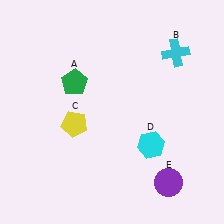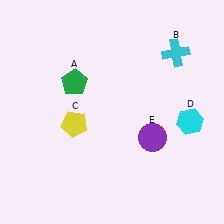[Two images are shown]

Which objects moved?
The objects that moved are: the cyan hexagon (D), the purple circle (E).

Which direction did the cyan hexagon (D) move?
The cyan hexagon (D) moved right.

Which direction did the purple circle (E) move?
The purple circle (E) moved up.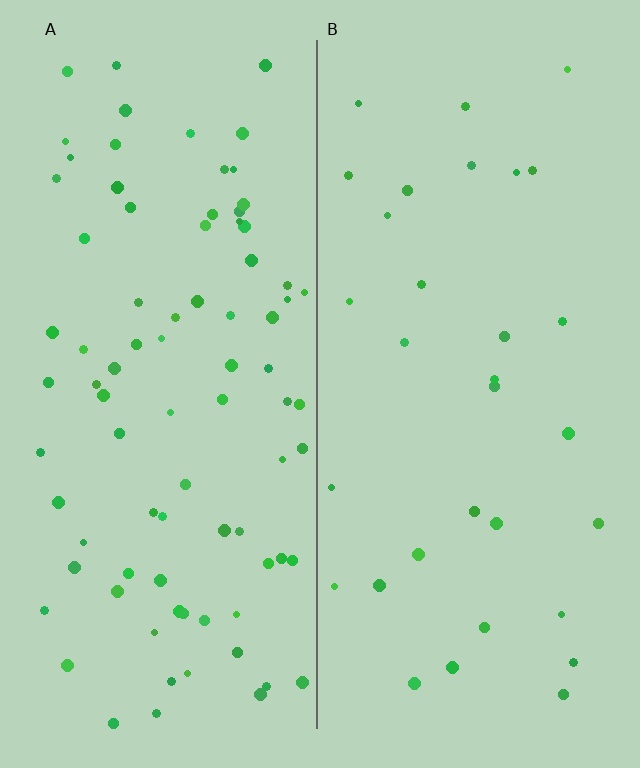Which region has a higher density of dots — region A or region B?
A (the left).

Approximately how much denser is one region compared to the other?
Approximately 2.7× — region A over region B.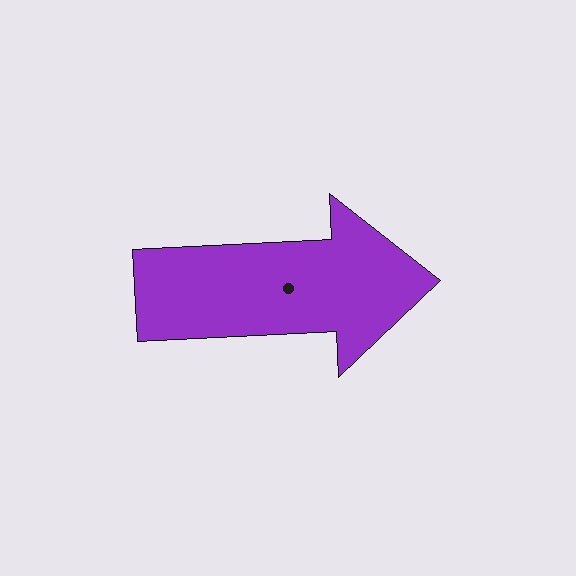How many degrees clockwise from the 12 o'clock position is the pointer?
Approximately 87 degrees.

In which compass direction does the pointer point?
East.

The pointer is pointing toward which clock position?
Roughly 3 o'clock.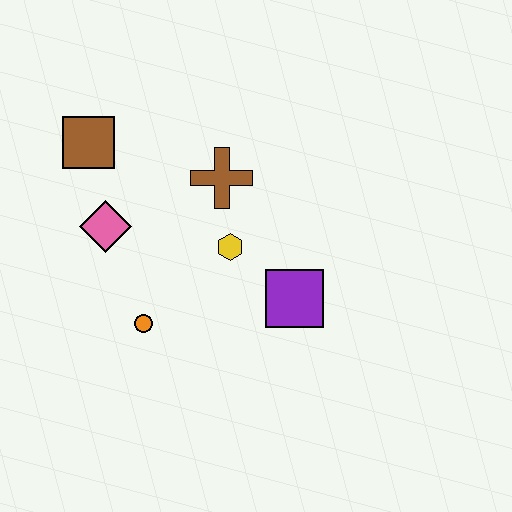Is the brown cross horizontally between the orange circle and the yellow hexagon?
Yes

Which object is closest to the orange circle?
The pink diamond is closest to the orange circle.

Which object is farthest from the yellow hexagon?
The brown square is farthest from the yellow hexagon.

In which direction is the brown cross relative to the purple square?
The brown cross is above the purple square.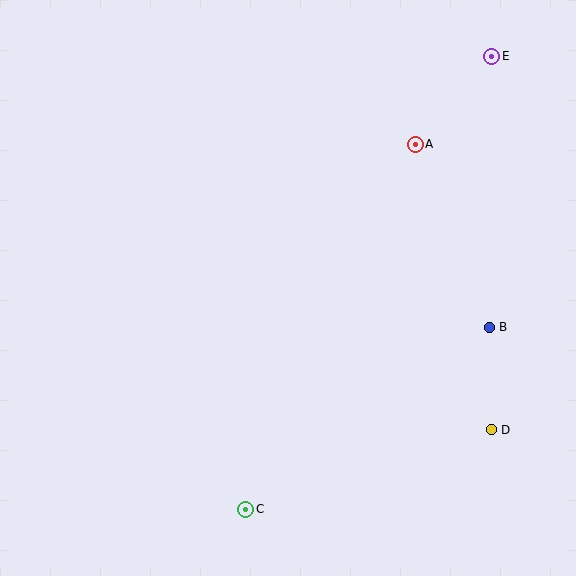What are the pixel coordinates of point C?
Point C is at (246, 510).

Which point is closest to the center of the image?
Point A at (415, 144) is closest to the center.